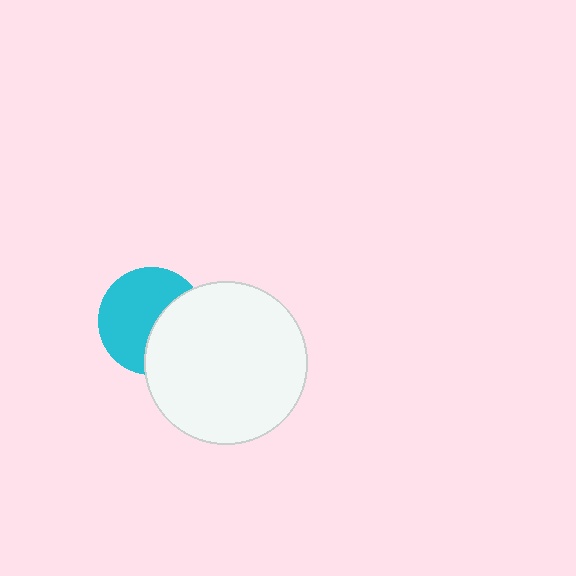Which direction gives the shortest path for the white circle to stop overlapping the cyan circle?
Moving right gives the shortest separation.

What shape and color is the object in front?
The object in front is a white circle.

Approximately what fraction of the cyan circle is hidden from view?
Roughly 39% of the cyan circle is hidden behind the white circle.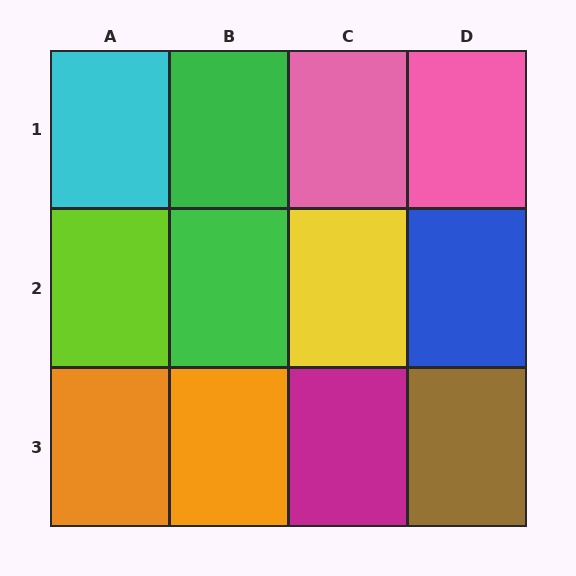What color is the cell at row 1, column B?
Green.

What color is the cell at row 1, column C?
Pink.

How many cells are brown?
1 cell is brown.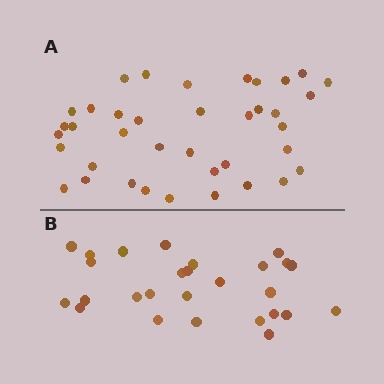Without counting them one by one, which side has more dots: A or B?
Region A (the top region) has more dots.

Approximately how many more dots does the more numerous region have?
Region A has roughly 12 or so more dots than region B.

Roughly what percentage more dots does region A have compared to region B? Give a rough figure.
About 40% more.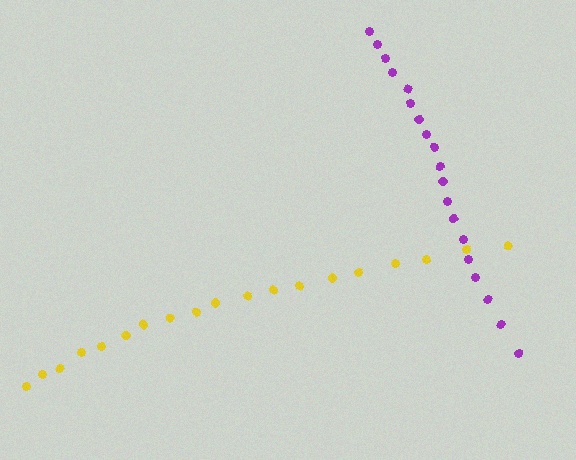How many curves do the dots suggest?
There are 2 distinct paths.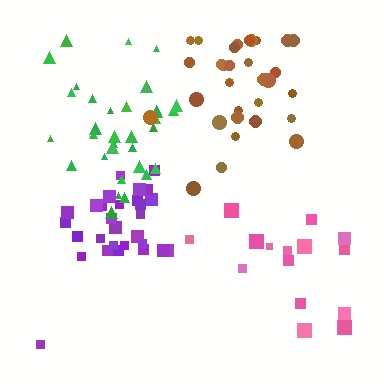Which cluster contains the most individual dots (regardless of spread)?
Green (33).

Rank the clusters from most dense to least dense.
purple, brown, green, pink.